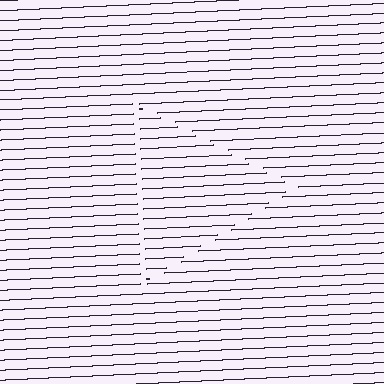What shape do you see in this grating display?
An illusory triangle. The interior of the shape contains the same grating, shifted by half a period — the contour is defined by the phase discontinuity where line-ends from the inner and outer gratings abut.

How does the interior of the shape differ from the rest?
The interior of the shape contains the same grating, shifted by half a period — the contour is defined by the phase discontinuity where line-ends from the inner and outer gratings abut.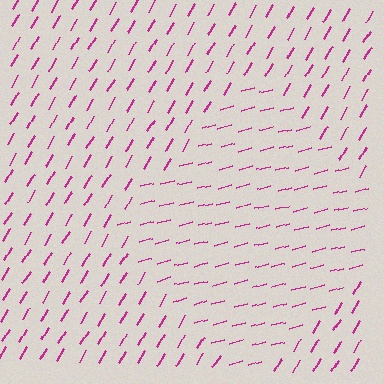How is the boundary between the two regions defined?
The boundary is defined purely by a change in line orientation (approximately 45 degrees difference). All lines are the same color and thickness.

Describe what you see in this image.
The image is filled with small magenta line segments. A diamond region in the image has lines oriented differently from the surrounding lines, creating a visible texture boundary.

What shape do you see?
I see a diamond.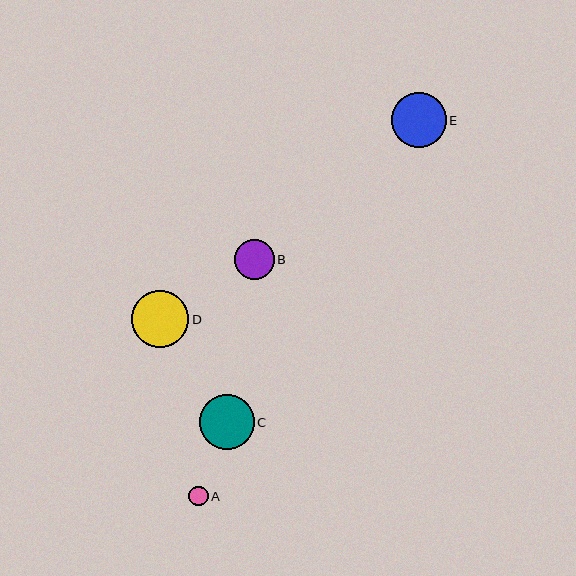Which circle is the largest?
Circle D is the largest with a size of approximately 57 pixels.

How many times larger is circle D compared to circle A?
Circle D is approximately 2.9 times the size of circle A.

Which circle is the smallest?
Circle A is the smallest with a size of approximately 20 pixels.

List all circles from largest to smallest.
From largest to smallest: D, E, C, B, A.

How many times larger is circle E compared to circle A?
Circle E is approximately 2.8 times the size of circle A.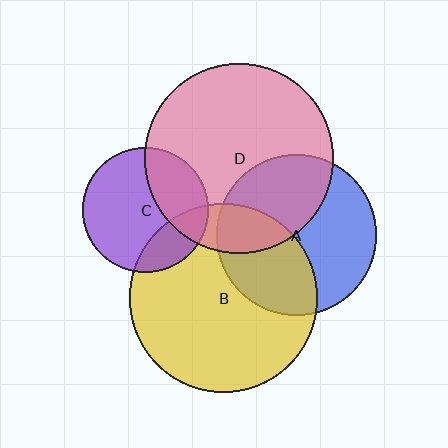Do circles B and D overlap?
Yes.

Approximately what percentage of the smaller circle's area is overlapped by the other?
Approximately 15%.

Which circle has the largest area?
Circle D (pink).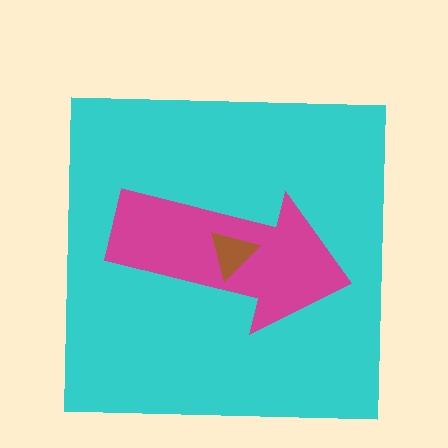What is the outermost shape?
The cyan square.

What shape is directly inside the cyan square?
The magenta arrow.